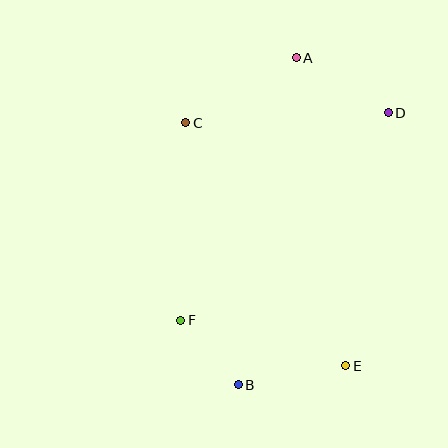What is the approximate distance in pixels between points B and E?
The distance between B and E is approximately 109 pixels.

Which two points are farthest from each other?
Points A and B are farthest from each other.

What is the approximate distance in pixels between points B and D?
The distance between B and D is approximately 311 pixels.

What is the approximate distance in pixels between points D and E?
The distance between D and E is approximately 257 pixels.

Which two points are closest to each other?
Points B and F are closest to each other.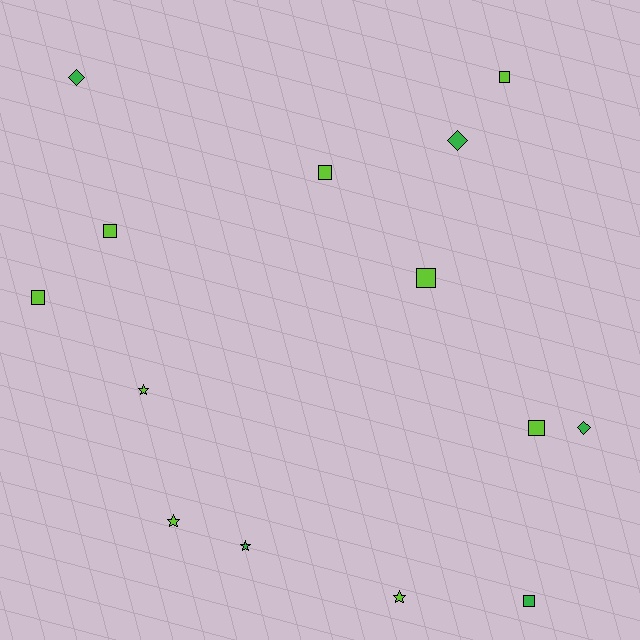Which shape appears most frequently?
Square, with 7 objects.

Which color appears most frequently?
Lime, with 9 objects.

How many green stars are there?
There is 1 green star.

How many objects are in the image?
There are 14 objects.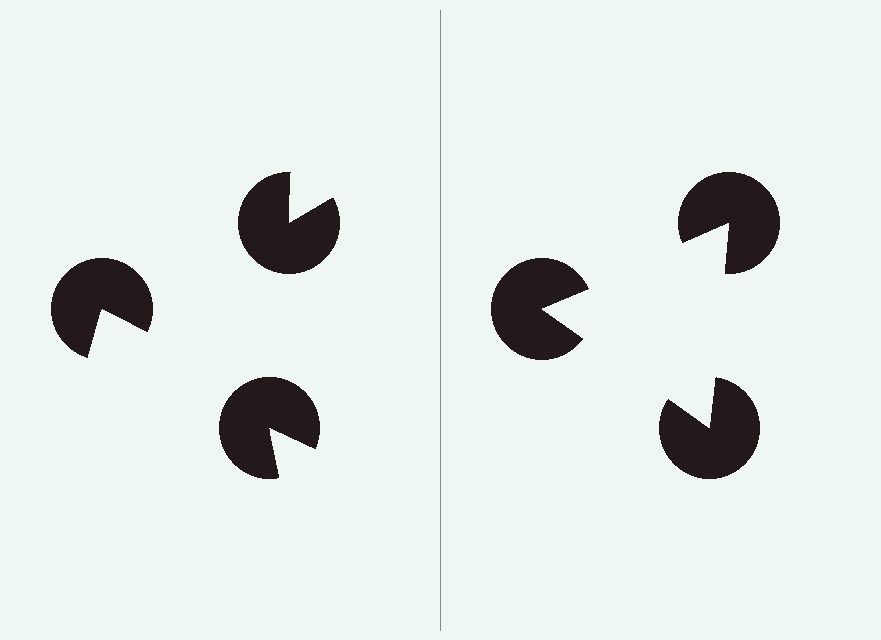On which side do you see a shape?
An illusory triangle appears on the right side. On the left side the wedge cuts are rotated, so no coherent shape forms.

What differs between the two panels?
The pac-man discs are positioned identically on both sides; only the wedge orientations differ. On the right they align to a triangle; on the left they are misaligned.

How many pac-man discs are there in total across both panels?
6 — 3 on each side.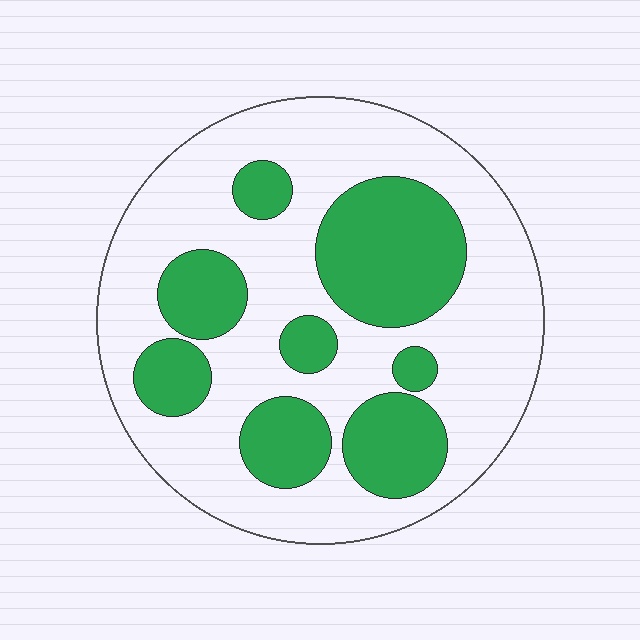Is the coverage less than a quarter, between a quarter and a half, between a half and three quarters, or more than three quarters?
Between a quarter and a half.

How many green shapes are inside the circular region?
8.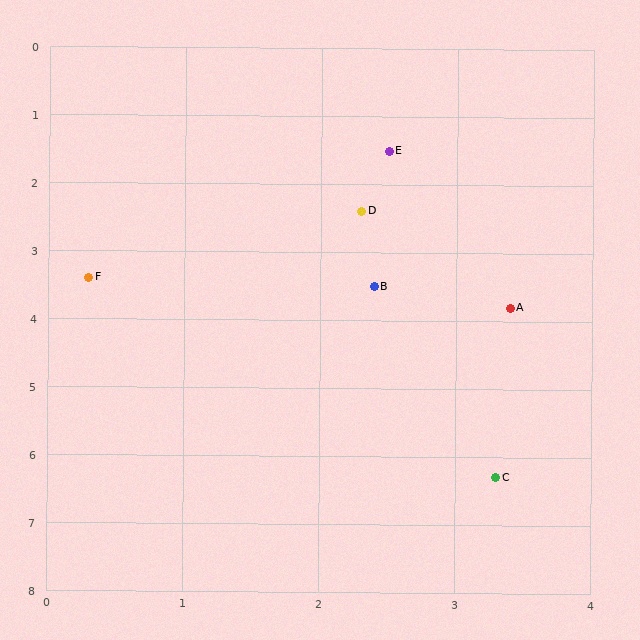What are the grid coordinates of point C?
Point C is at approximately (3.3, 6.3).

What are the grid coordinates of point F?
Point F is at approximately (0.3, 3.4).